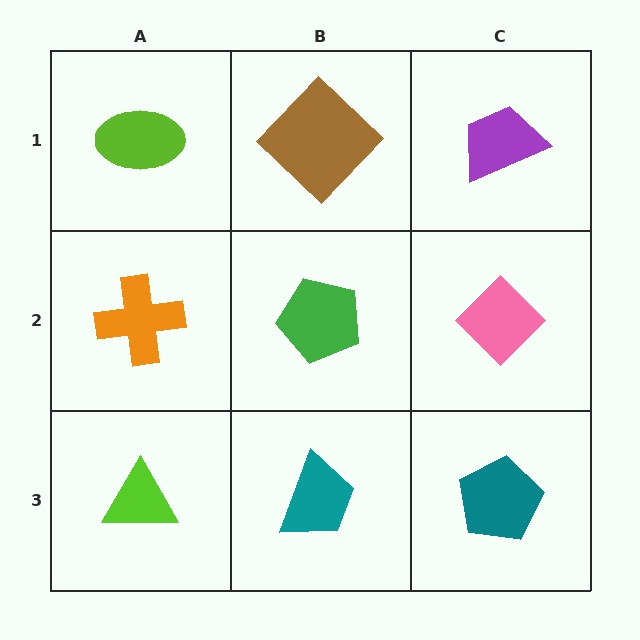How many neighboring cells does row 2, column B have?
4.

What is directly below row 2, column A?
A lime triangle.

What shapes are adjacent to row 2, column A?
A lime ellipse (row 1, column A), a lime triangle (row 3, column A), a green pentagon (row 2, column B).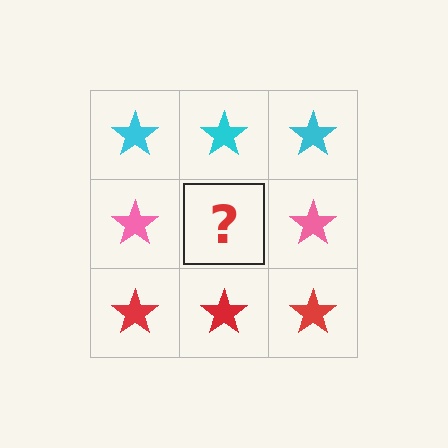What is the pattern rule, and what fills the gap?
The rule is that each row has a consistent color. The gap should be filled with a pink star.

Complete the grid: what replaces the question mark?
The question mark should be replaced with a pink star.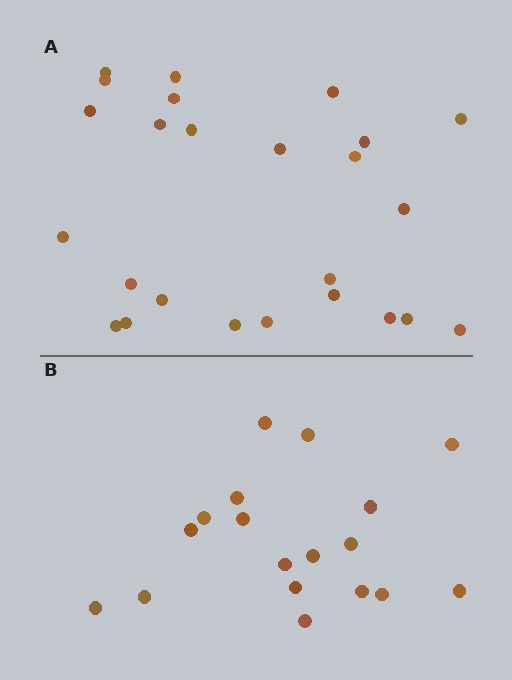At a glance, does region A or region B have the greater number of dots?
Region A (the top region) has more dots.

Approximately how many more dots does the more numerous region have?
Region A has roughly 8 or so more dots than region B.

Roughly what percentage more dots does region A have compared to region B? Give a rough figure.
About 40% more.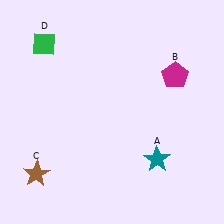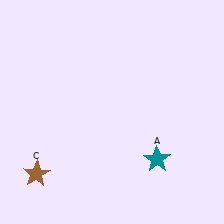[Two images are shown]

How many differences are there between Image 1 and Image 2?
There are 2 differences between the two images.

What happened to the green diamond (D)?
The green diamond (D) was removed in Image 2. It was in the top-left area of Image 1.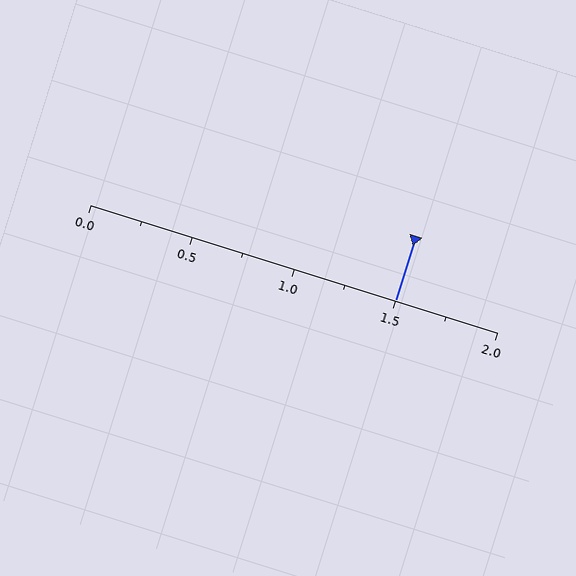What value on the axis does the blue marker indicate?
The marker indicates approximately 1.5.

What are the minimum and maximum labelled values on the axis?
The axis runs from 0.0 to 2.0.